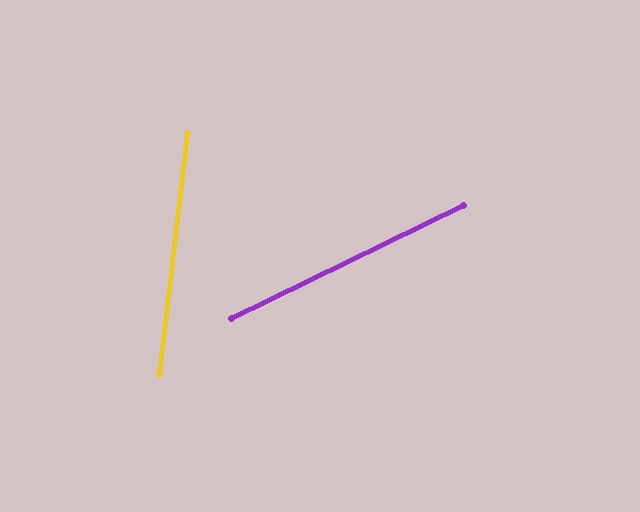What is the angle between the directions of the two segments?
Approximately 57 degrees.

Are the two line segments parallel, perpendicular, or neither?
Neither parallel nor perpendicular — they differ by about 57°.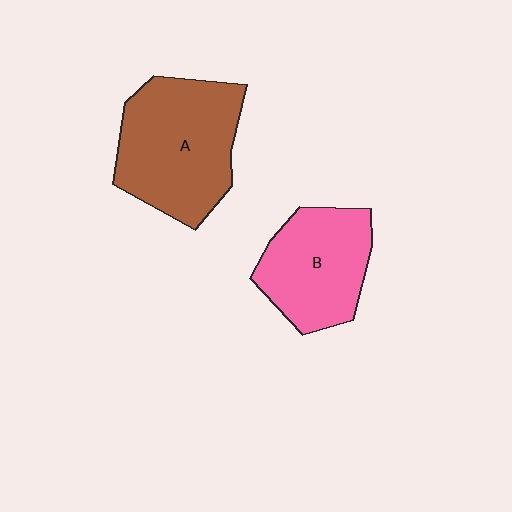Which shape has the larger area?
Shape A (brown).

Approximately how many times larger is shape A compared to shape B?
Approximately 1.3 times.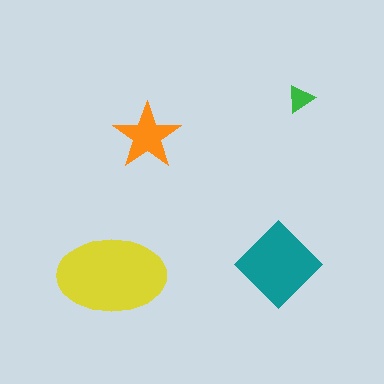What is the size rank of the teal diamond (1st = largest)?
2nd.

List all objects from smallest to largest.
The green triangle, the orange star, the teal diamond, the yellow ellipse.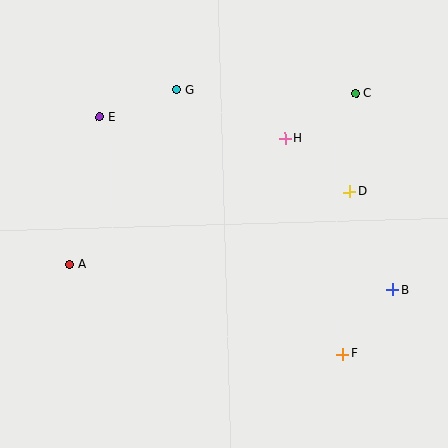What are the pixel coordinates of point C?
Point C is at (356, 94).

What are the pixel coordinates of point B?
Point B is at (393, 290).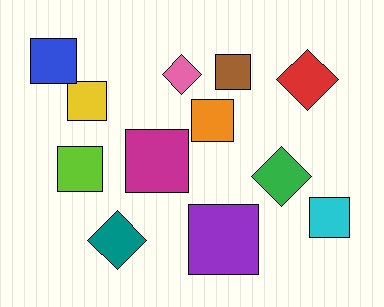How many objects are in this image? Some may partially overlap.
There are 12 objects.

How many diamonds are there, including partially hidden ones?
There are 4 diamonds.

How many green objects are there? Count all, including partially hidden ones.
There is 1 green object.